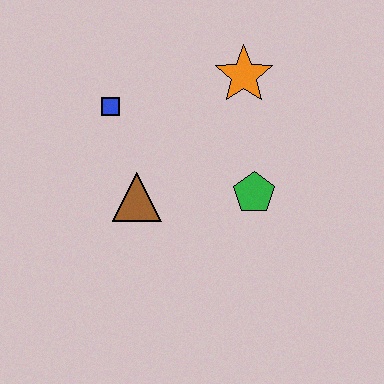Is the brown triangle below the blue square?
Yes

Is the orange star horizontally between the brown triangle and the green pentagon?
Yes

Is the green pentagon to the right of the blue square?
Yes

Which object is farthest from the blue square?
The green pentagon is farthest from the blue square.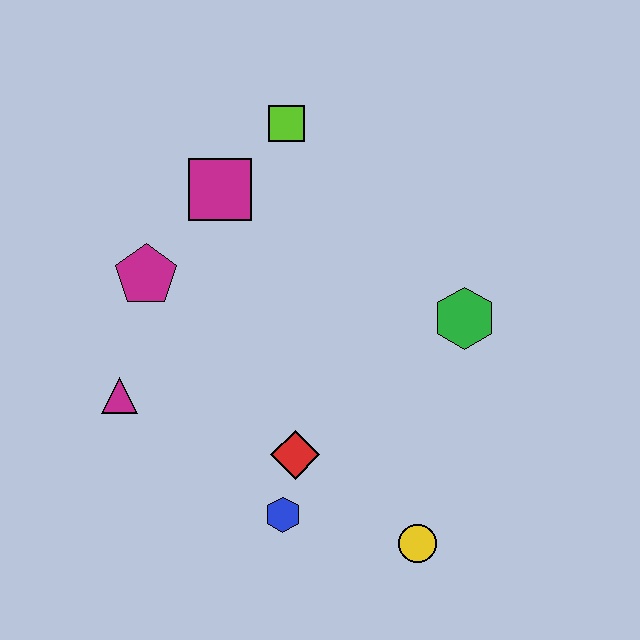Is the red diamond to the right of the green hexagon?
No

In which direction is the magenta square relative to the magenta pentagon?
The magenta square is above the magenta pentagon.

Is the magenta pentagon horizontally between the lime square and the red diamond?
No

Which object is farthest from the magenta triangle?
The green hexagon is farthest from the magenta triangle.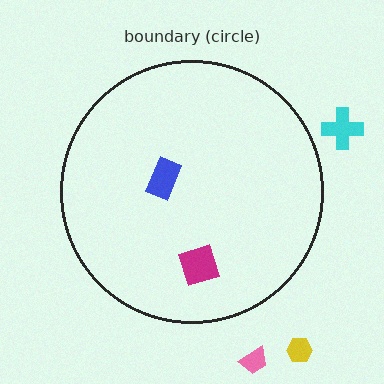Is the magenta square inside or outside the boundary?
Inside.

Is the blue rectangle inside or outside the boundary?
Inside.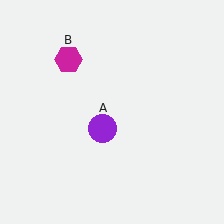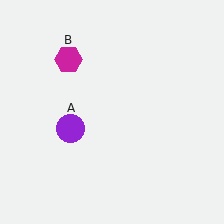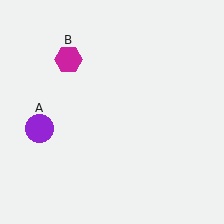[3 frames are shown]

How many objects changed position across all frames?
1 object changed position: purple circle (object A).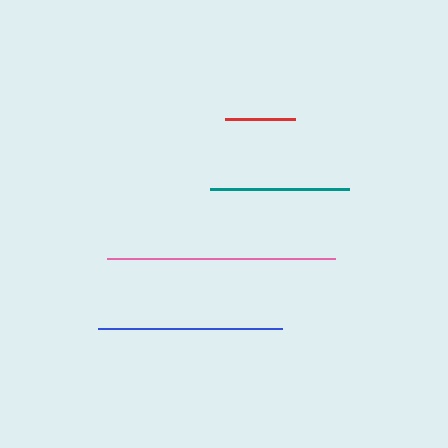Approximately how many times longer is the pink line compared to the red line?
The pink line is approximately 3.2 times the length of the red line.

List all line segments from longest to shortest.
From longest to shortest: pink, blue, teal, red.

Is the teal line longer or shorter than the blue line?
The blue line is longer than the teal line.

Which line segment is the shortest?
The red line is the shortest at approximately 70 pixels.